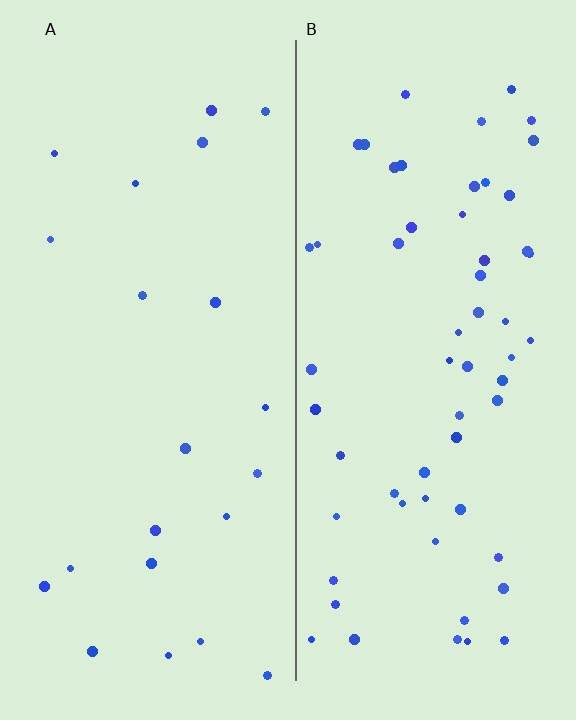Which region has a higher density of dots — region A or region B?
B (the right).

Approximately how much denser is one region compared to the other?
Approximately 2.8× — region B over region A.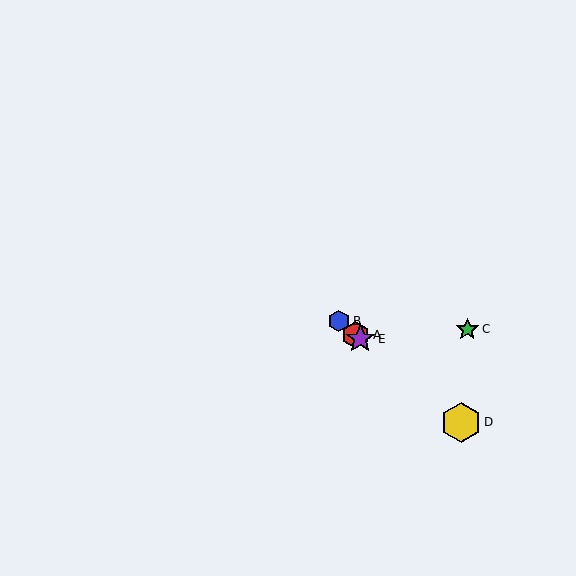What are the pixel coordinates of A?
Object A is at (356, 335).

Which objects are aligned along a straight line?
Objects A, B, D, E are aligned along a straight line.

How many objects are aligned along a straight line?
4 objects (A, B, D, E) are aligned along a straight line.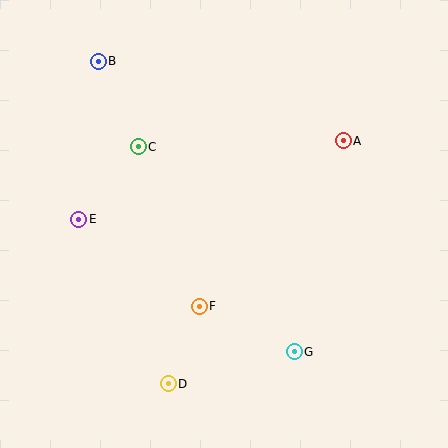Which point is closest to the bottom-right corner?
Point G is closest to the bottom-right corner.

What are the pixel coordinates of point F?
Point F is at (199, 306).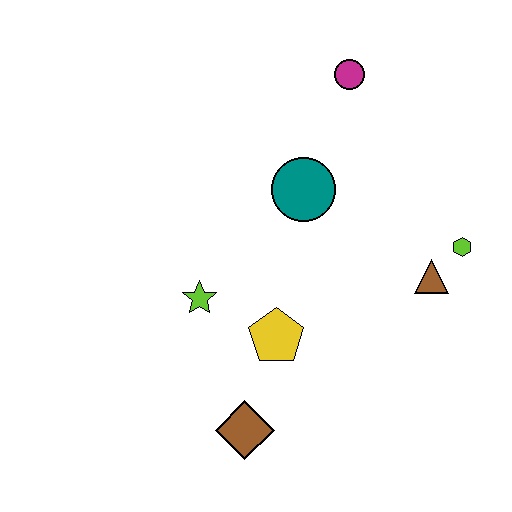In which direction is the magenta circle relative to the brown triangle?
The magenta circle is above the brown triangle.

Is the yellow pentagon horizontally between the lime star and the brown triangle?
Yes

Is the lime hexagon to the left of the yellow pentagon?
No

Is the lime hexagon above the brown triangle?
Yes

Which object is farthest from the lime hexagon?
The brown diamond is farthest from the lime hexagon.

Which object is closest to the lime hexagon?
The brown triangle is closest to the lime hexagon.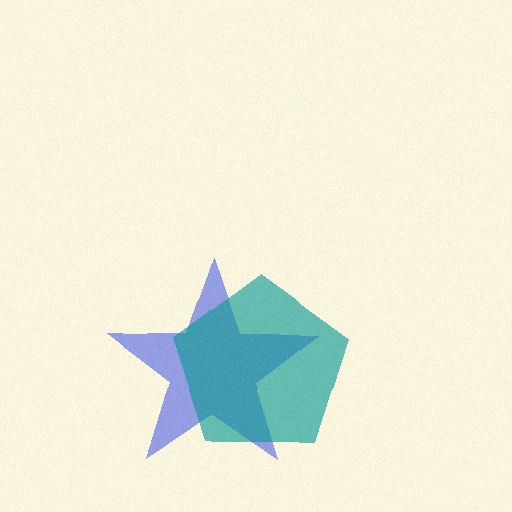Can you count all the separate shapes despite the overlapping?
Yes, there are 2 separate shapes.